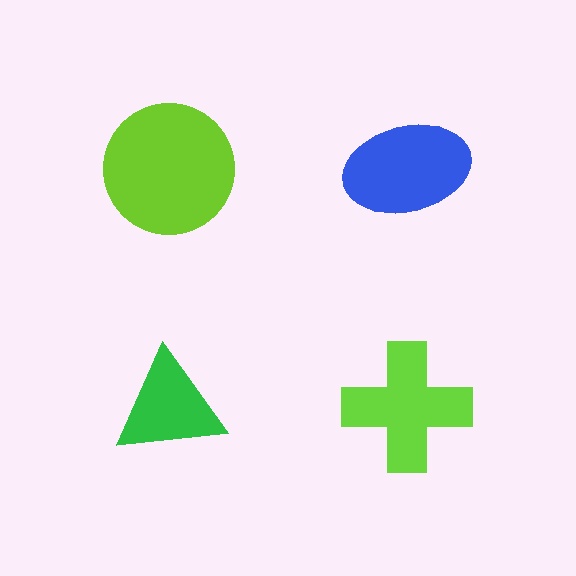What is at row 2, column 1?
A green triangle.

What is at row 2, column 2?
A lime cross.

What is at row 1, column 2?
A blue ellipse.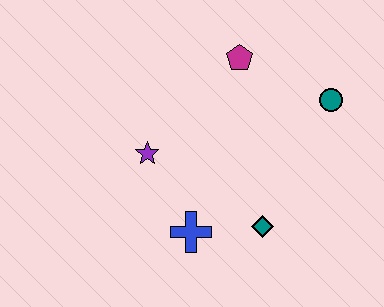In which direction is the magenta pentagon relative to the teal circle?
The magenta pentagon is to the left of the teal circle.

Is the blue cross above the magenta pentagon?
No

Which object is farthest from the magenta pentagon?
The blue cross is farthest from the magenta pentagon.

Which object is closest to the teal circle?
The magenta pentagon is closest to the teal circle.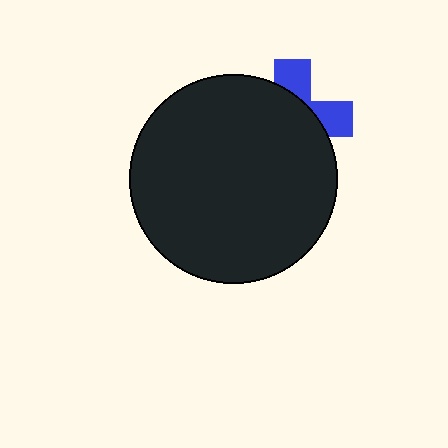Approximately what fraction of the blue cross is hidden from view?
Roughly 67% of the blue cross is hidden behind the black circle.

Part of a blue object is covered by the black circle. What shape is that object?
It is a cross.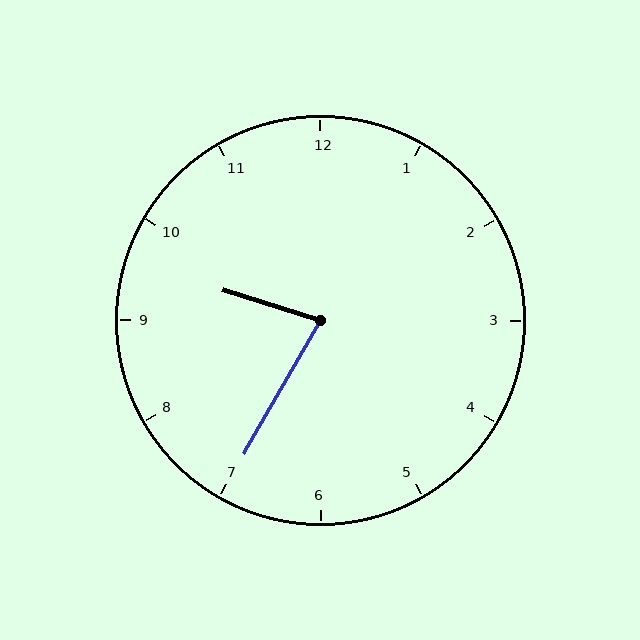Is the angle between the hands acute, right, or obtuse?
It is acute.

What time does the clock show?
9:35.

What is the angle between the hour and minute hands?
Approximately 78 degrees.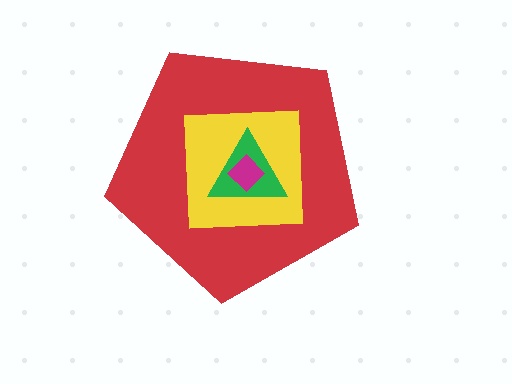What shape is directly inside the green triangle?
The magenta diamond.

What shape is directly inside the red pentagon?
The yellow square.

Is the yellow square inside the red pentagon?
Yes.